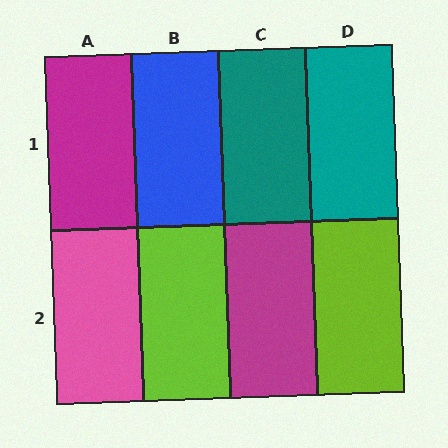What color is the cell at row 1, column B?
Blue.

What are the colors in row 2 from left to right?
Pink, lime, magenta, lime.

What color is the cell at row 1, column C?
Teal.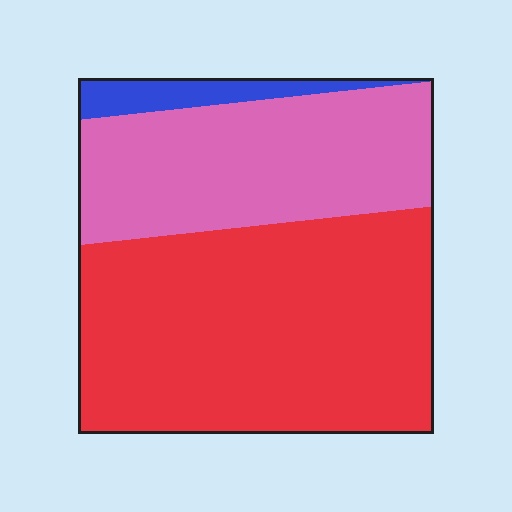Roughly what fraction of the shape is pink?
Pink takes up between a quarter and a half of the shape.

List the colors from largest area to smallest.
From largest to smallest: red, pink, blue.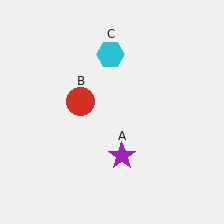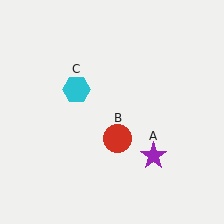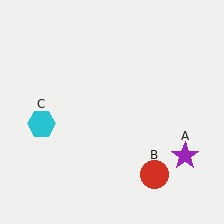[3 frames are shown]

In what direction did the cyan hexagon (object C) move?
The cyan hexagon (object C) moved down and to the left.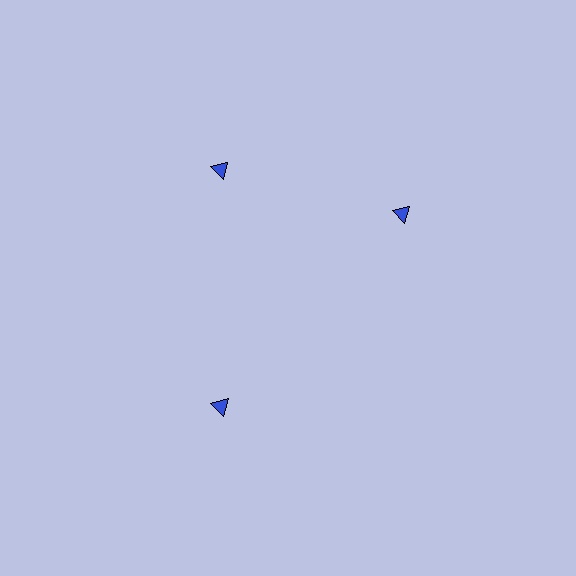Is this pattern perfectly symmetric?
No. The 3 blue triangles are arranged in a ring, but one element near the 3 o'clock position is rotated out of alignment along the ring, breaking the 3-fold rotational symmetry.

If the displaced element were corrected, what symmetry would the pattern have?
It would have 3-fold rotational symmetry — the pattern would map onto itself every 120 degrees.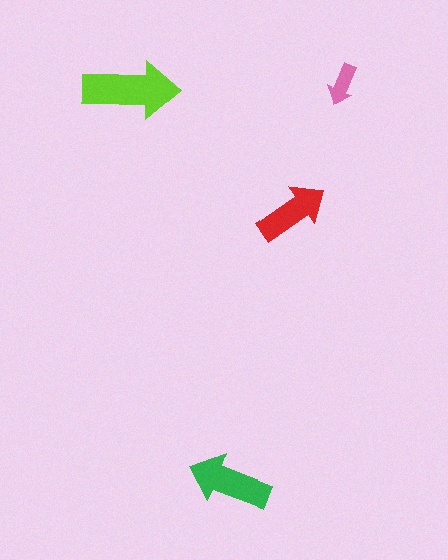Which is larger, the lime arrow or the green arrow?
The lime one.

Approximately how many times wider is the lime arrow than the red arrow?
About 1.5 times wider.